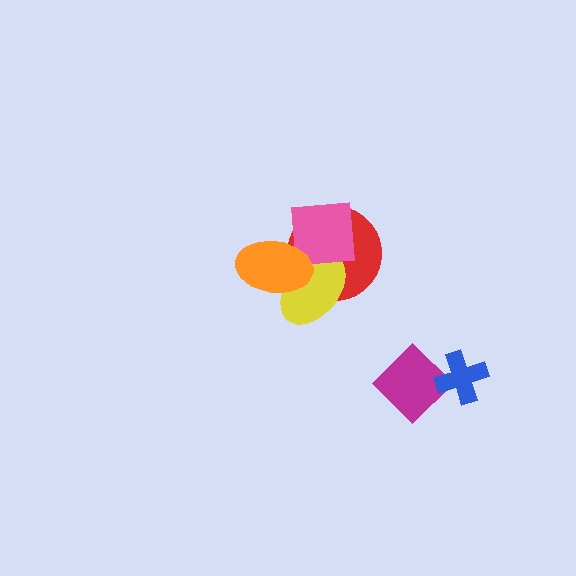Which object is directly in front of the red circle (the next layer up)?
The yellow ellipse is directly in front of the red circle.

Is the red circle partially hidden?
Yes, it is partially covered by another shape.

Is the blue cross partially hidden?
No, no other shape covers it.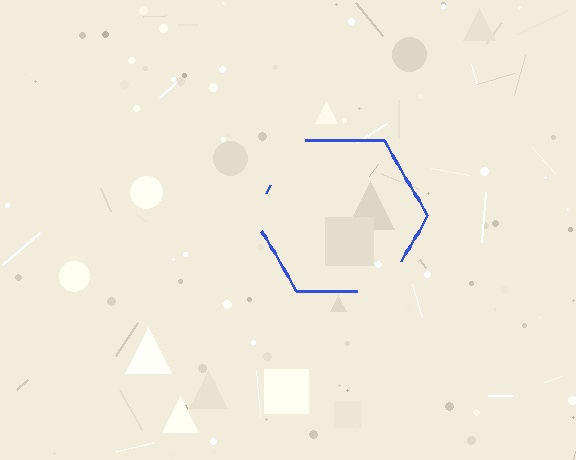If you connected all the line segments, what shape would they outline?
They would outline a hexagon.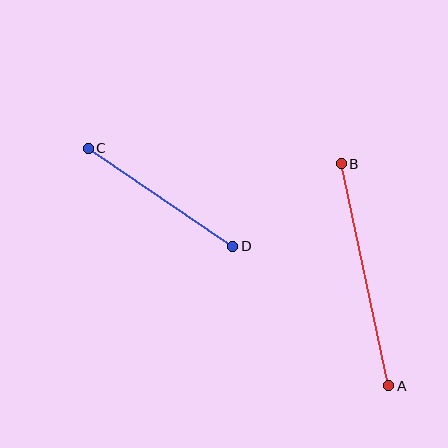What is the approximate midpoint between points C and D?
The midpoint is at approximately (161, 197) pixels.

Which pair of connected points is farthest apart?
Points A and B are farthest apart.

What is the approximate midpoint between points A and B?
The midpoint is at approximately (365, 275) pixels.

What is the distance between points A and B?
The distance is approximately 227 pixels.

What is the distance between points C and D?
The distance is approximately 174 pixels.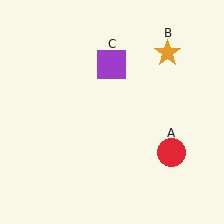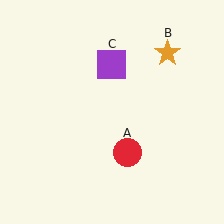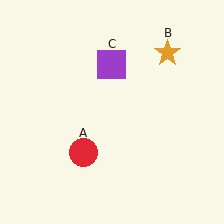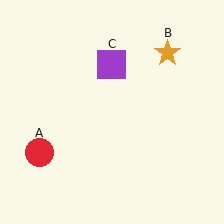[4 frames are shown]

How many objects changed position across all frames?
1 object changed position: red circle (object A).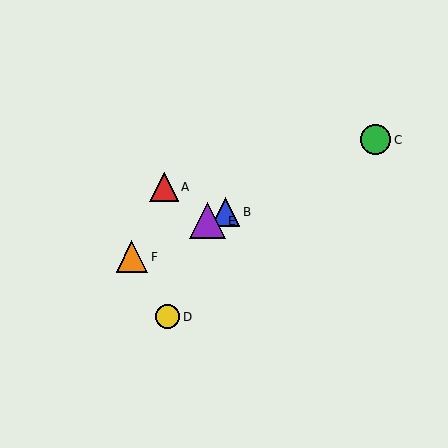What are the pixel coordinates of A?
Object A is at (164, 187).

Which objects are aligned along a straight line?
Objects B, C, E, F are aligned along a straight line.